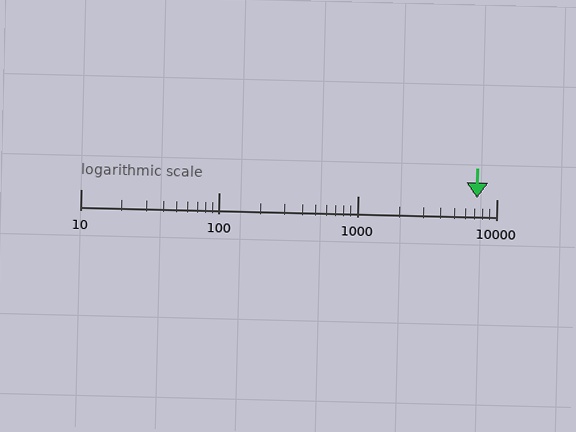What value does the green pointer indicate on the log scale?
The pointer indicates approximately 7200.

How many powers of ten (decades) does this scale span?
The scale spans 3 decades, from 10 to 10000.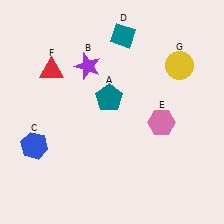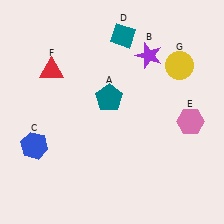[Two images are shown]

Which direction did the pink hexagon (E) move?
The pink hexagon (E) moved right.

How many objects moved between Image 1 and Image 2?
2 objects moved between the two images.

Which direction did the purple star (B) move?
The purple star (B) moved right.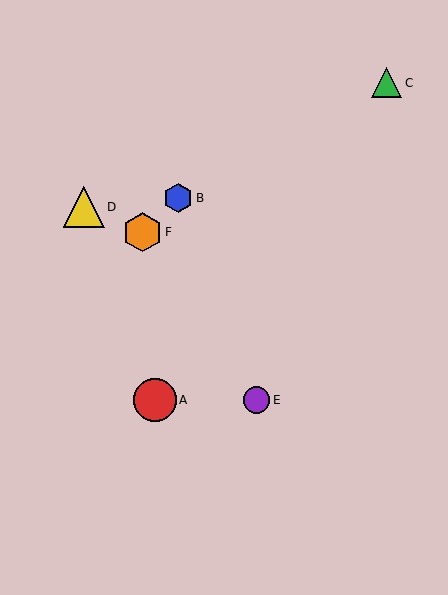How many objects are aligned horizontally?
2 objects (A, E) are aligned horizontally.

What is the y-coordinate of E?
Object E is at y≈400.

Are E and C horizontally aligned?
No, E is at y≈400 and C is at y≈83.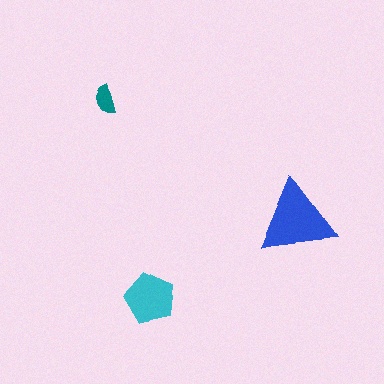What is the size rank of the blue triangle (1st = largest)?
1st.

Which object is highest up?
The teal semicircle is topmost.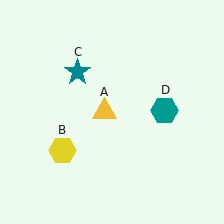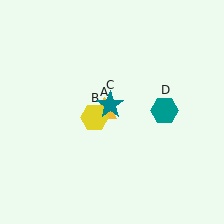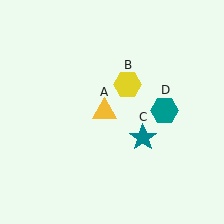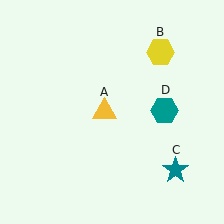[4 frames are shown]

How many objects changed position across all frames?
2 objects changed position: yellow hexagon (object B), teal star (object C).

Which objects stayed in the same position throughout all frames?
Yellow triangle (object A) and teal hexagon (object D) remained stationary.